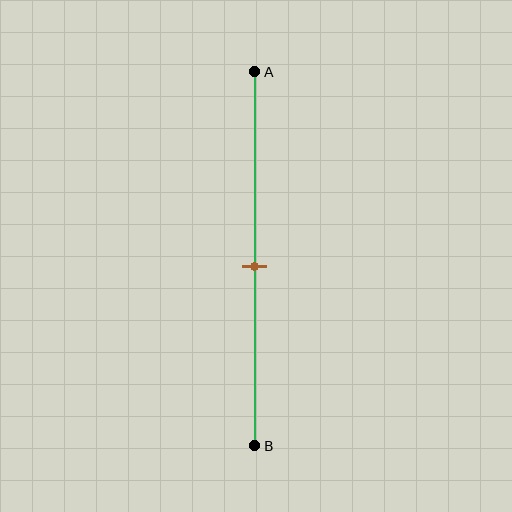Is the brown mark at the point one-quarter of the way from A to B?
No, the mark is at about 50% from A, not at the 25% one-quarter point.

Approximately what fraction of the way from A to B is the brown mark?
The brown mark is approximately 50% of the way from A to B.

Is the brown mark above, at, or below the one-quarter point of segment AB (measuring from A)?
The brown mark is below the one-quarter point of segment AB.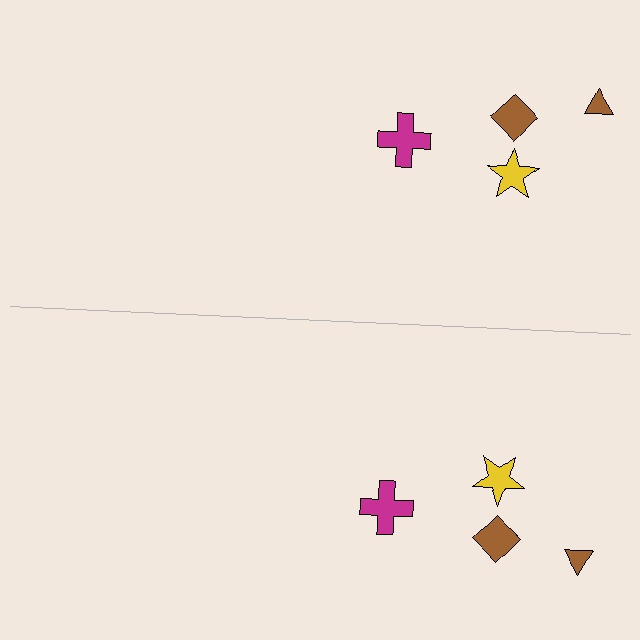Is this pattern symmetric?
Yes, this pattern has bilateral (reflection) symmetry.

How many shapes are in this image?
There are 8 shapes in this image.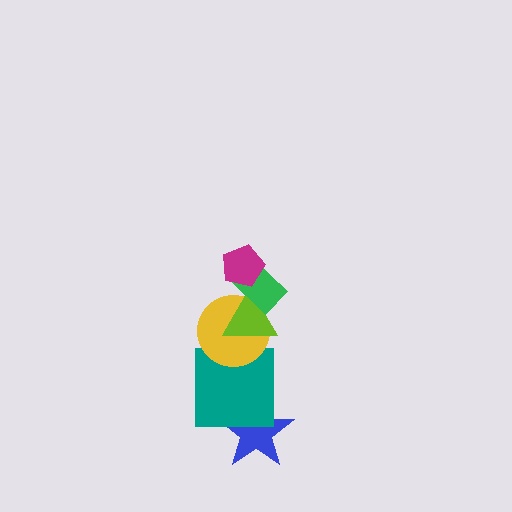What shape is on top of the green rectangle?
The magenta pentagon is on top of the green rectangle.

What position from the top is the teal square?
The teal square is 5th from the top.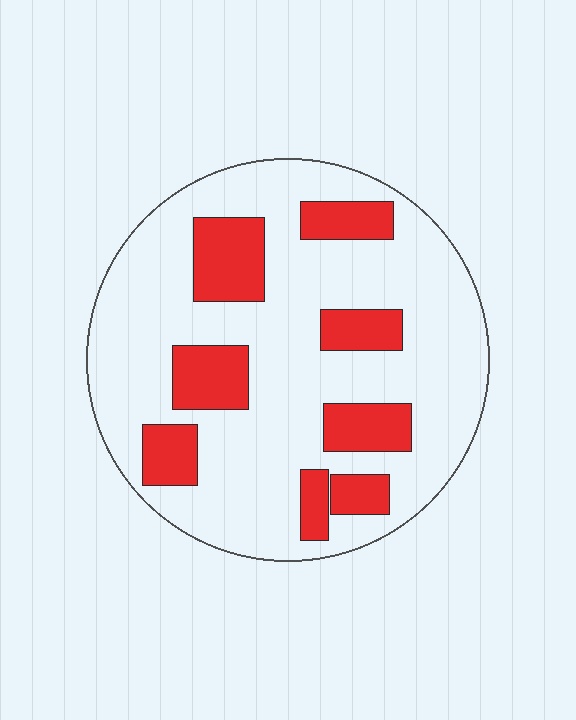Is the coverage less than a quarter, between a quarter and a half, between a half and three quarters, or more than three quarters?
Less than a quarter.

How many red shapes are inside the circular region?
8.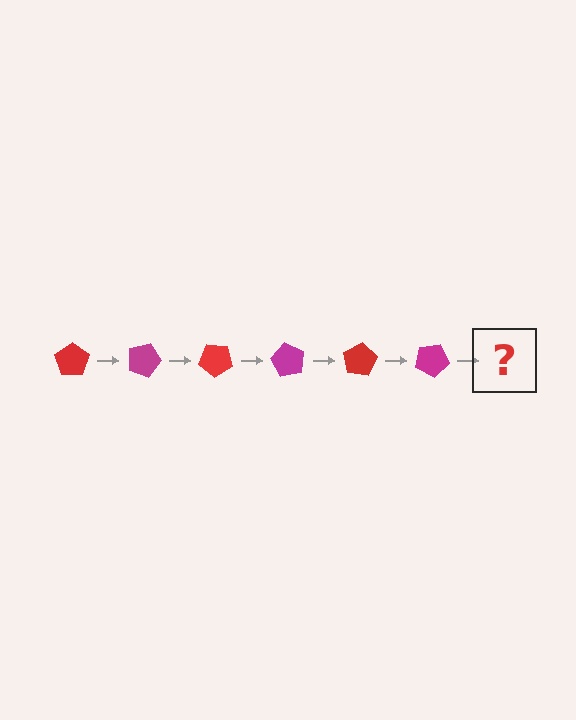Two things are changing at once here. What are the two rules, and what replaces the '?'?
The two rules are that it rotates 20 degrees each step and the color cycles through red and magenta. The '?' should be a red pentagon, rotated 120 degrees from the start.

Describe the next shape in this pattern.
It should be a red pentagon, rotated 120 degrees from the start.